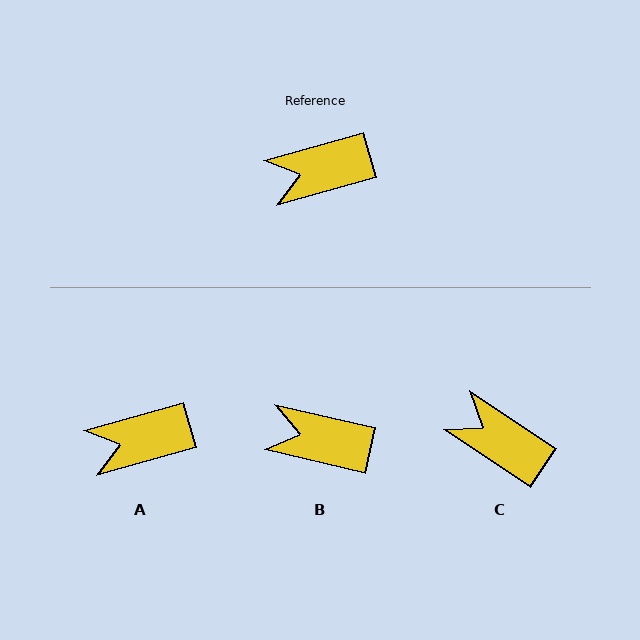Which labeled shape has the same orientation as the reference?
A.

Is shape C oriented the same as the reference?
No, it is off by about 50 degrees.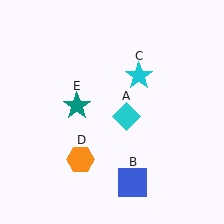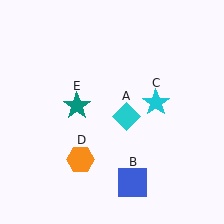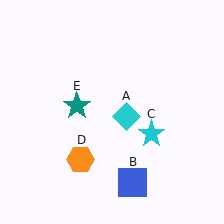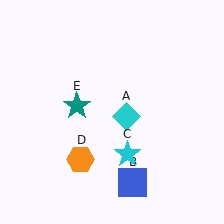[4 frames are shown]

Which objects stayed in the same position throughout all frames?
Cyan diamond (object A) and blue square (object B) and orange hexagon (object D) and teal star (object E) remained stationary.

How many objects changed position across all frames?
1 object changed position: cyan star (object C).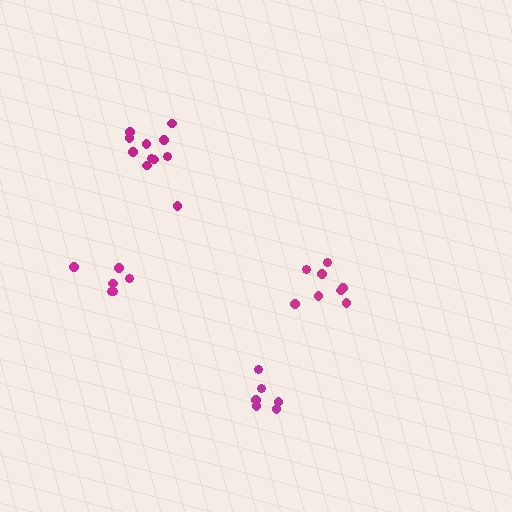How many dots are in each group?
Group 1: 8 dots, Group 2: 11 dots, Group 3: 6 dots, Group 4: 6 dots (31 total).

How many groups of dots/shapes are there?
There are 4 groups.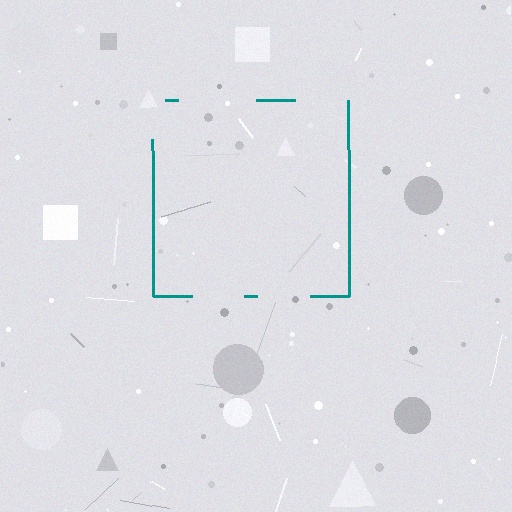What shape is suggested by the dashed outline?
The dashed outline suggests a square.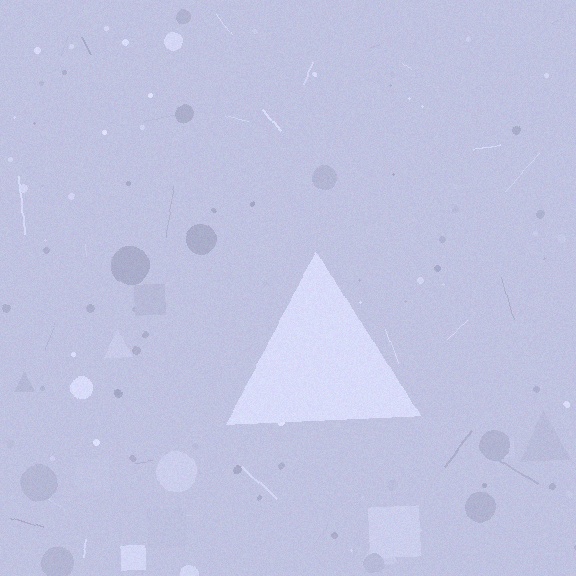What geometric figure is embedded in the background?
A triangle is embedded in the background.